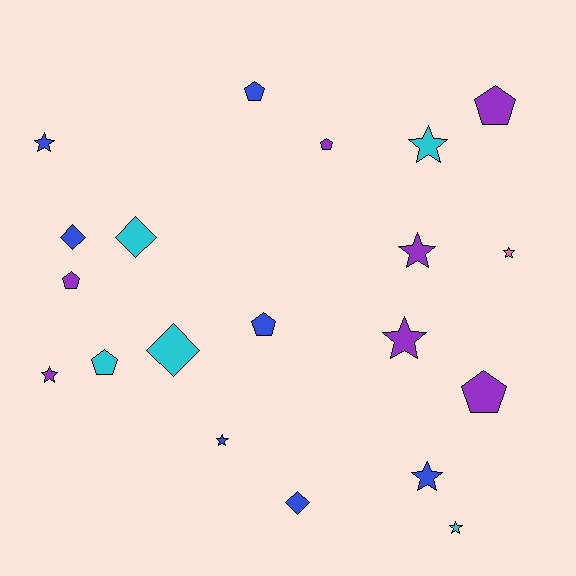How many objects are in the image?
There are 20 objects.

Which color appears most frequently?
Blue, with 7 objects.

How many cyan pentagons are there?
There is 1 cyan pentagon.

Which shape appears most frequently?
Star, with 9 objects.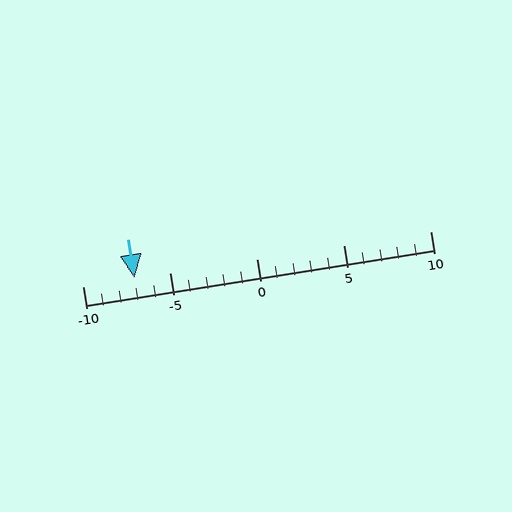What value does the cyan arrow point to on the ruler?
The cyan arrow points to approximately -7.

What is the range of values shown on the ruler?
The ruler shows values from -10 to 10.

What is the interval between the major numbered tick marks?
The major tick marks are spaced 5 units apart.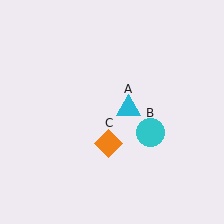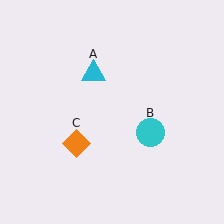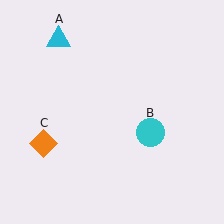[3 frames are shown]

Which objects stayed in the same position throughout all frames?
Cyan circle (object B) remained stationary.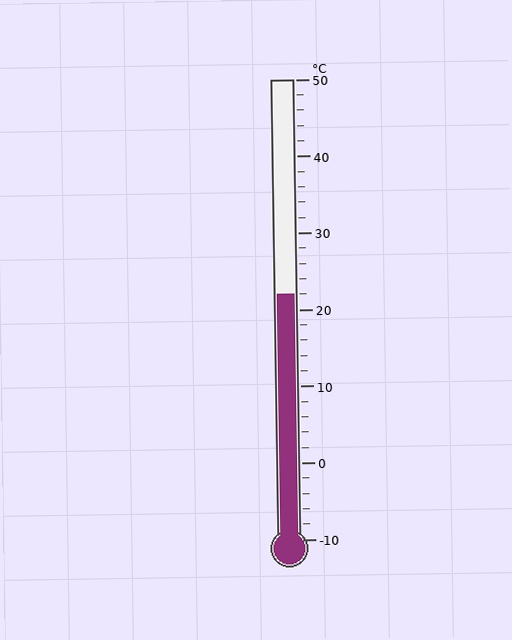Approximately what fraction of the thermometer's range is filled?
The thermometer is filled to approximately 55% of its range.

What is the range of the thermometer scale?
The thermometer scale ranges from -10°C to 50°C.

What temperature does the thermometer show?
The thermometer shows approximately 22°C.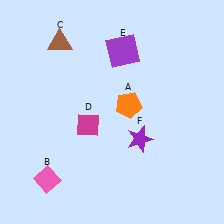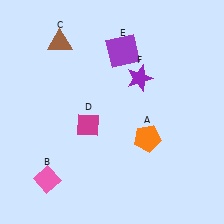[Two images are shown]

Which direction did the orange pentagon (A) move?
The orange pentagon (A) moved down.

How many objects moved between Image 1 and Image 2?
2 objects moved between the two images.